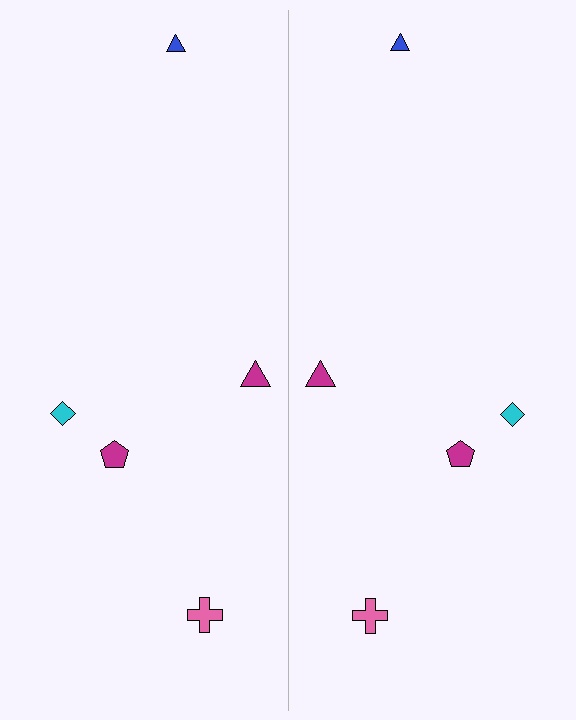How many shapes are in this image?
There are 10 shapes in this image.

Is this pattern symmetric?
Yes, this pattern has bilateral (reflection) symmetry.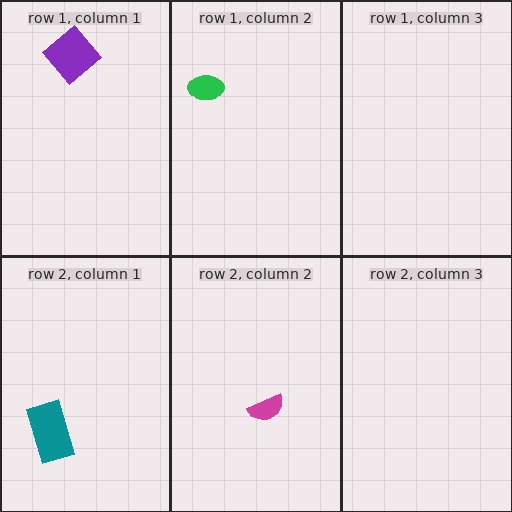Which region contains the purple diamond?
The row 1, column 1 region.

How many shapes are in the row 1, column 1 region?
1.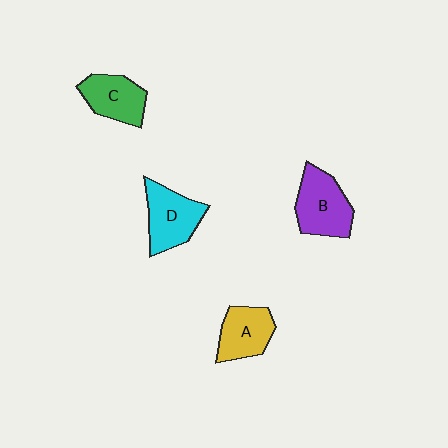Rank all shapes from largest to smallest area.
From largest to smallest: B (purple), D (cyan), C (green), A (yellow).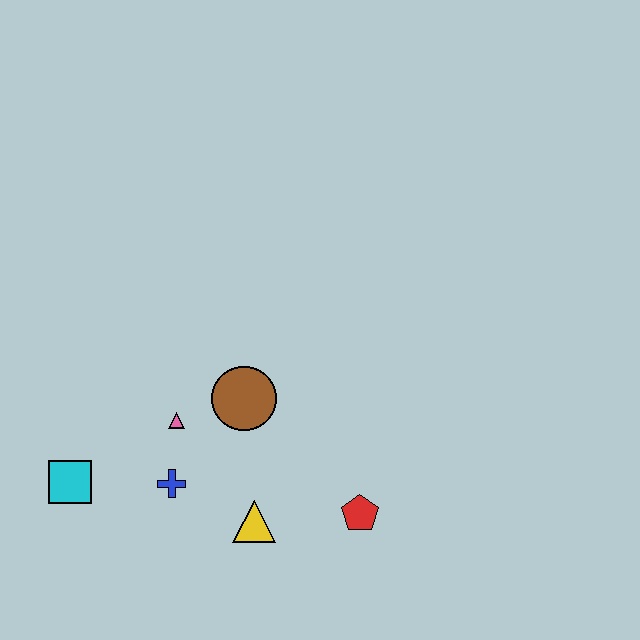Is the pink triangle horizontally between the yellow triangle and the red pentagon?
No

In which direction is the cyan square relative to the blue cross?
The cyan square is to the left of the blue cross.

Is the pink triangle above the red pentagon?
Yes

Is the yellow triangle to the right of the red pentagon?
No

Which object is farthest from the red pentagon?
The cyan square is farthest from the red pentagon.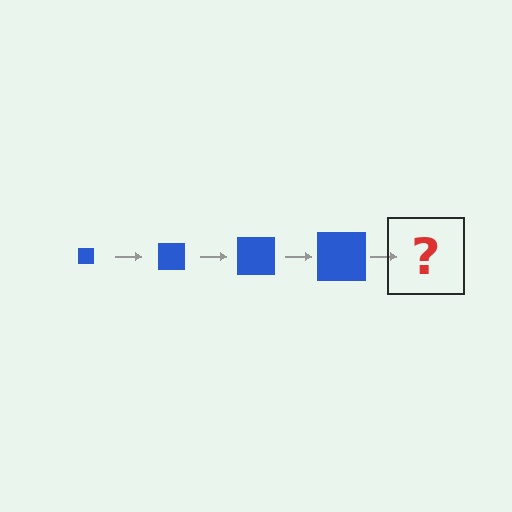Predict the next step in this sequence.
The next step is a blue square, larger than the previous one.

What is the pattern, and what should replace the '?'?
The pattern is that the square gets progressively larger each step. The '?' should be a blue square, larger than the previous one.